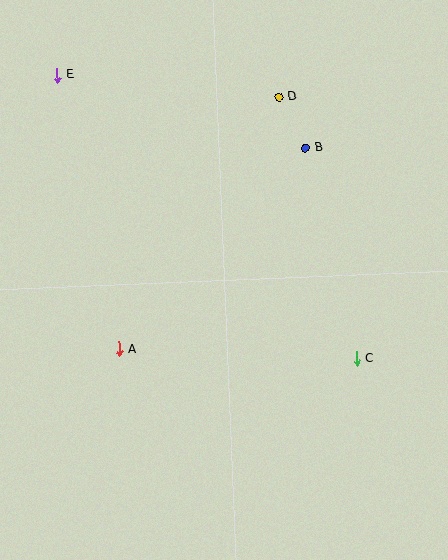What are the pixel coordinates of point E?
Point E is at (57, 75).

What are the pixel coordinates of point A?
Point A is at (119, 349).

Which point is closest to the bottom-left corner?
Point A is closest to the bottom-left corner.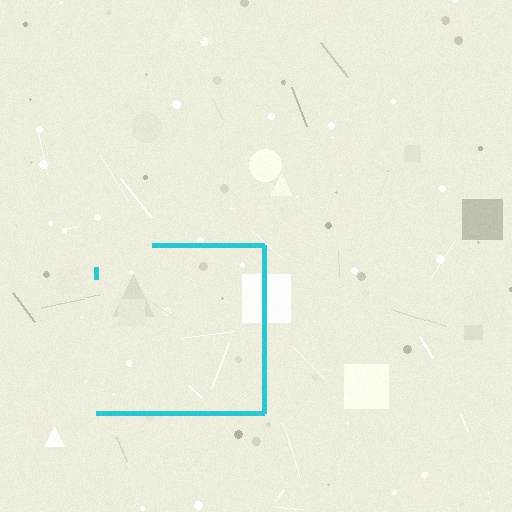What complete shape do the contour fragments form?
The contour fragments form a square.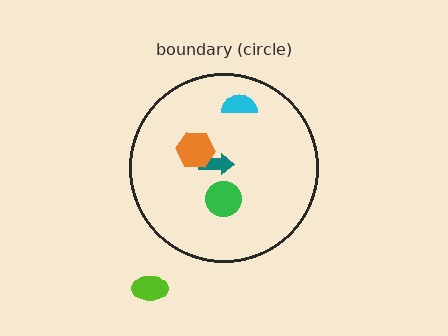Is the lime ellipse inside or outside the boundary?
Outside.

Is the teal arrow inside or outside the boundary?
Inside.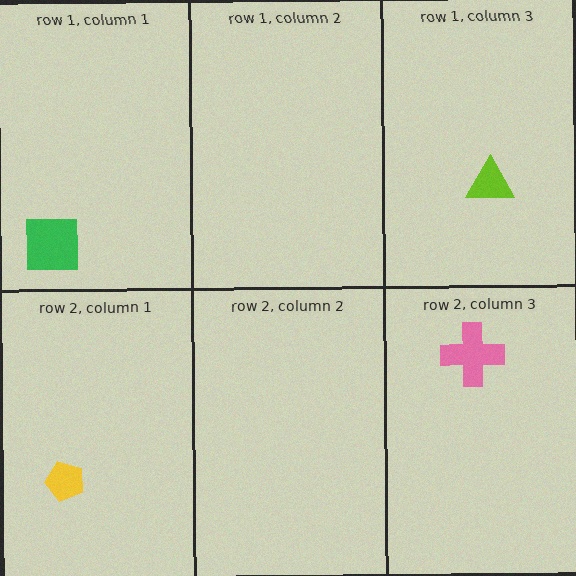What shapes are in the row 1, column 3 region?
The lime triangle.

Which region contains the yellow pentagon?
The row 2, column 1 region.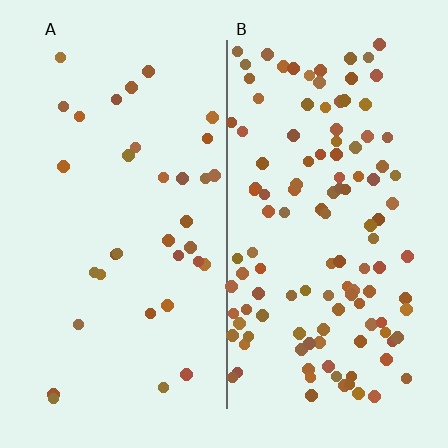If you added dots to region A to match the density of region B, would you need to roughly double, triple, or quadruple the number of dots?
Approximately triple.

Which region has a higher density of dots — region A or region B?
B (the right).